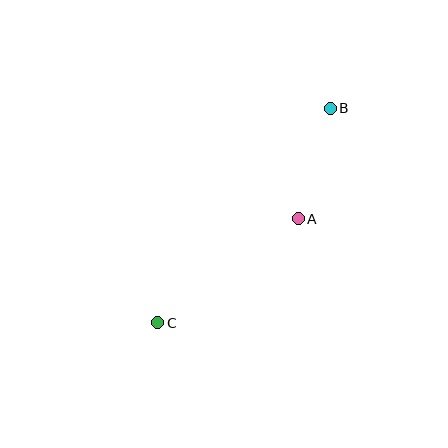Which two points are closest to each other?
Points A and B are closest to each other.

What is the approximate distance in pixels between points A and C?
The distance between A and C is approximately 175 pixels.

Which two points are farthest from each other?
Points B and C are farthest from each other.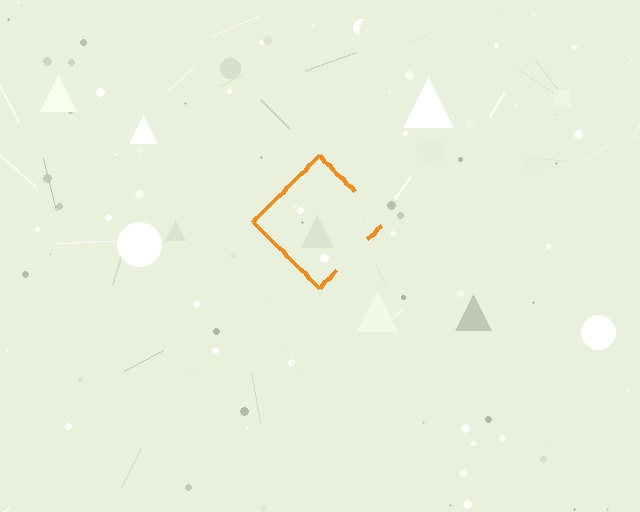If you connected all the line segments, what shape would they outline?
They would outline a diamond.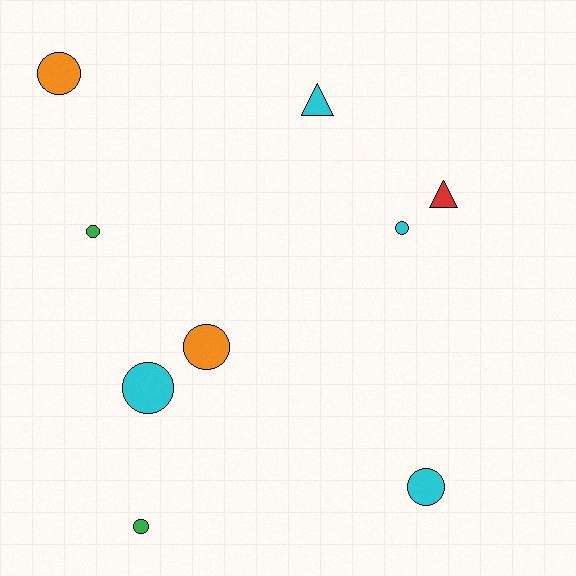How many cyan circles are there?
There are 3 cyan circles.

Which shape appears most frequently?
Circle, with 7 objects.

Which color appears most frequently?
Cyan, with 4 objects.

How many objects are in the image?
There are 9 objects.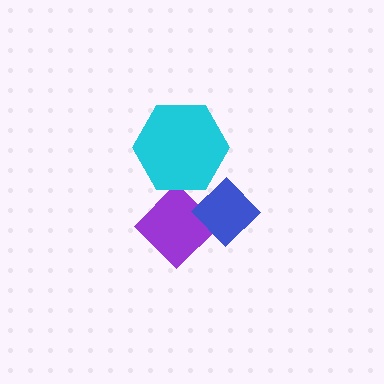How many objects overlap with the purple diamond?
2 objects overlap with the purple diamond.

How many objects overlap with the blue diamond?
1 object overlaps with the blue diamond.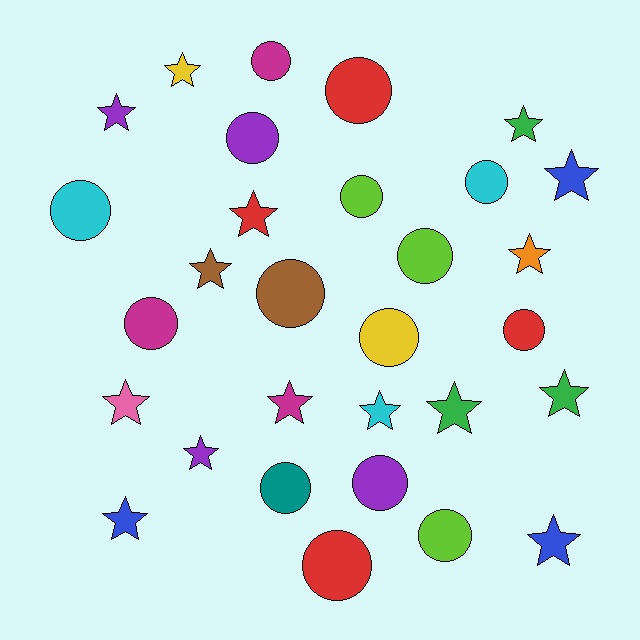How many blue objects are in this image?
There are 3 blue objects.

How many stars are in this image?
There are 15 stars.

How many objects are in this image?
There are 30 objects.